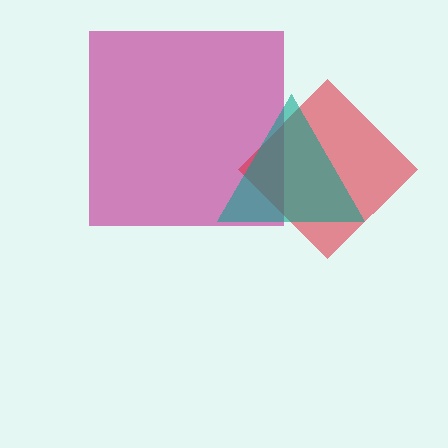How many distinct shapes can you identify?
There are 3 distinct shapes: a magenta square, a red diamond, a teal triangle.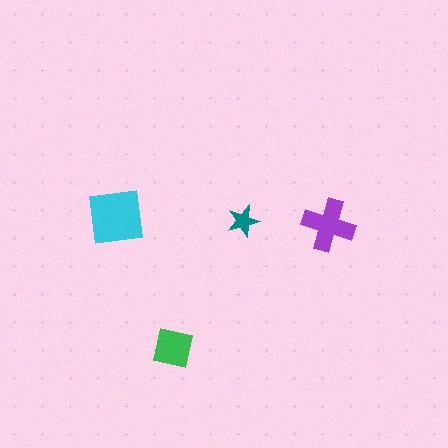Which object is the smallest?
The teal star.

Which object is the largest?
The cyan square.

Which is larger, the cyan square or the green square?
The cyan square.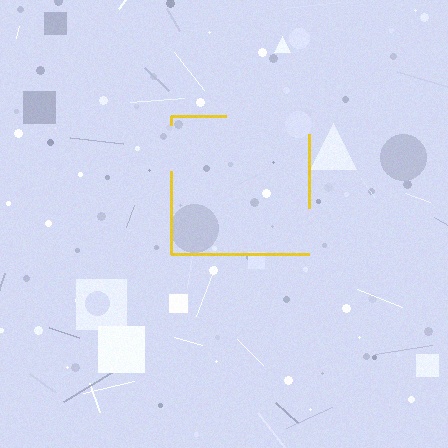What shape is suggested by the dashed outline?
The dashed outline suggests a square.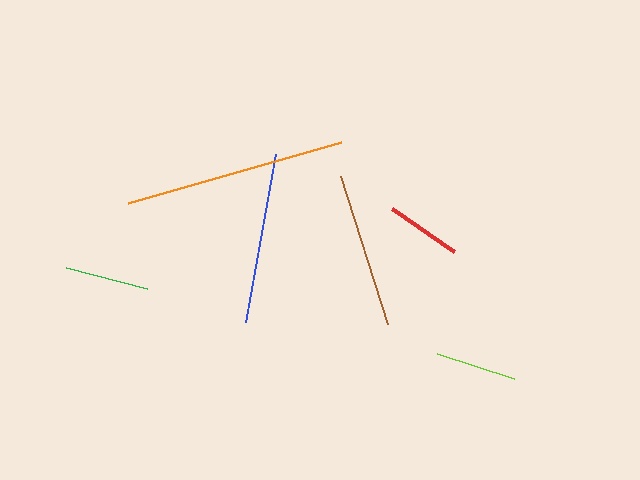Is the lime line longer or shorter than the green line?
The green line is longer than the lime line.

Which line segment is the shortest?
The red line is the shortest at approximately 76 pixels.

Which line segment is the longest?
The orange line is the longest at approximately 221 pixels.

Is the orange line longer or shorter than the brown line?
The orange line is longer than the brown line.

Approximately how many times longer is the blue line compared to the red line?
The blue line is approximately 2.2 times the length of the red line.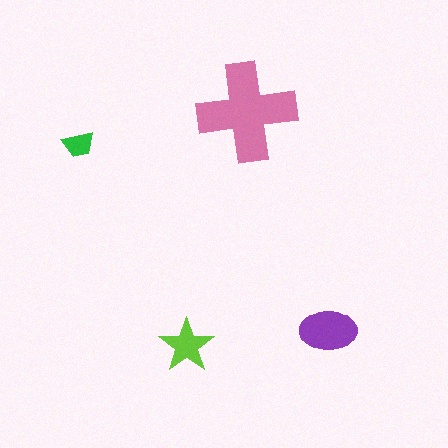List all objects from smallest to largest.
The green trapezoid, the lime star, the purple ellipse, the pink cross.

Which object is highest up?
The pink cross is topmost.